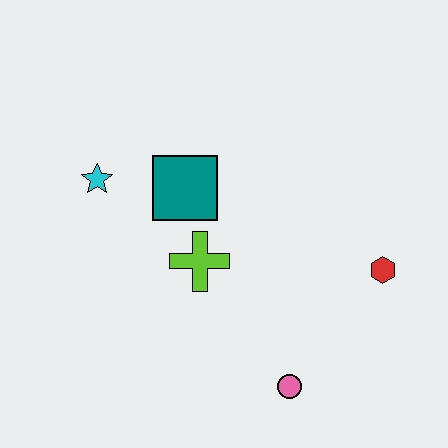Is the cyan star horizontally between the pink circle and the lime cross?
No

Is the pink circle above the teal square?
No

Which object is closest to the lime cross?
The teal square is closest to the lime cross.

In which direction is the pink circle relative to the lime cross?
The pink circle is below the lime cross.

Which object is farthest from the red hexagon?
The cyan star is farthest from the red hexagon.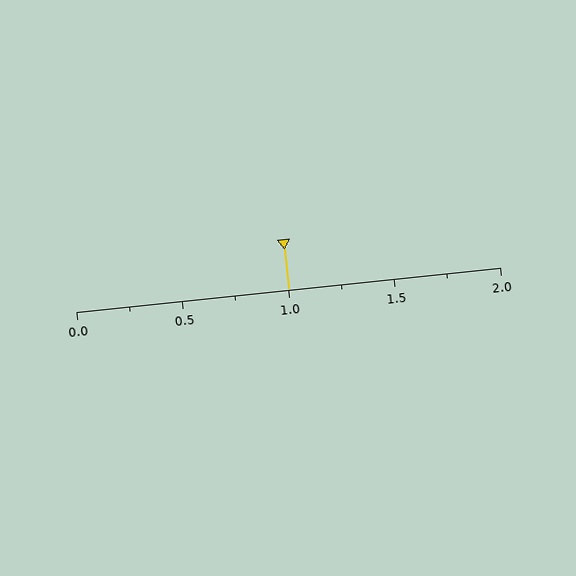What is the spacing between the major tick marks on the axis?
The major ticks are spaced 0.5 apart.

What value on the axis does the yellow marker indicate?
The marker indicates approximately 1.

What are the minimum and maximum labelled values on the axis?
The axis runs from 0.0 to 2.0.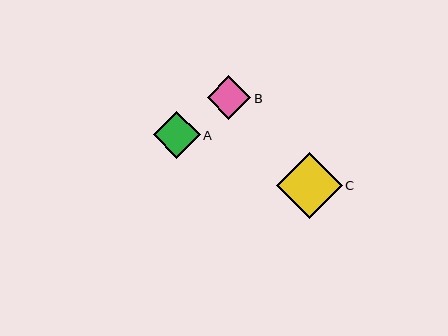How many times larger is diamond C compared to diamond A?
Diamond C is approximately 1.4 times the size of diamond A.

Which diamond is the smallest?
Diamond B is the smallest with a size of approximately 44 pixels.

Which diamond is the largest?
Diamond C is the largest with a size of approximately 66 pixels.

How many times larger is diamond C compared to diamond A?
Diamond C is approximately 1.4 times the size of diamond A.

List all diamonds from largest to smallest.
From largest to smallest: C, A, B.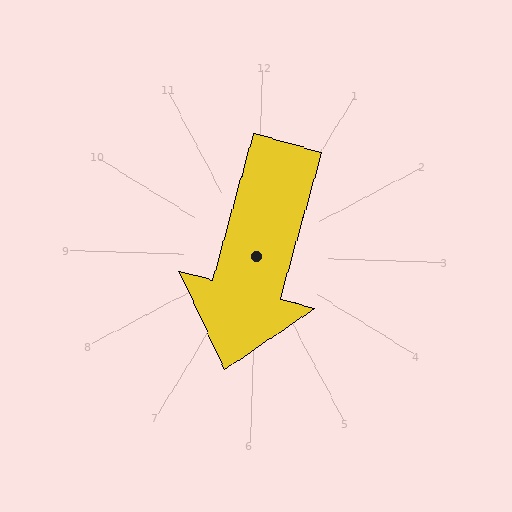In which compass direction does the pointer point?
South.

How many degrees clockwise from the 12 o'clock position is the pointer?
Approximately 194 degrees.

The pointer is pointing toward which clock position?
Roughly 6 o'clock.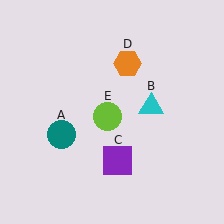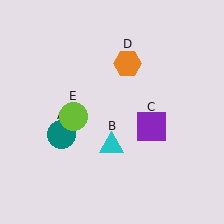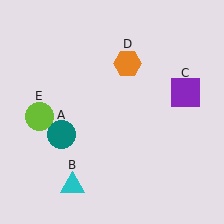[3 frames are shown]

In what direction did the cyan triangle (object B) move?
The cyan triangle (object B) moved down and to the left.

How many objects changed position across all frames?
3 objects changed position: cyan triangle (object B), purple square (object C), lime circle (object E).